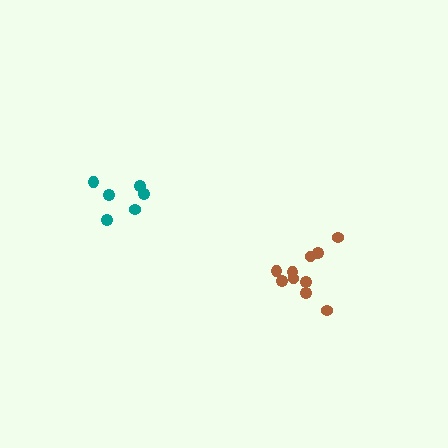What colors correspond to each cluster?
The clusters are colored: brown, teal.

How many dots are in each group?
Group 1: 10 dots, Group 2: 6 dots (16 total).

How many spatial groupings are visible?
There are 2 spatial groupings.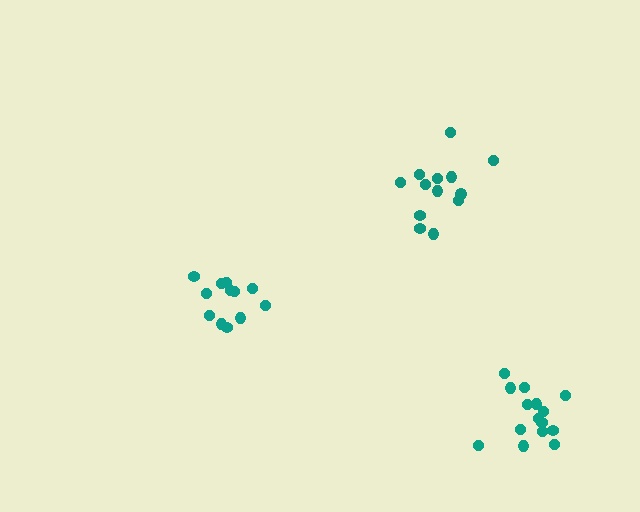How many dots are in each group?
Group 1: 12 dots, Group 2: 13 dots, Group 3: 15 dots (40 total).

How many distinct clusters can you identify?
There are 3 distinct clusters.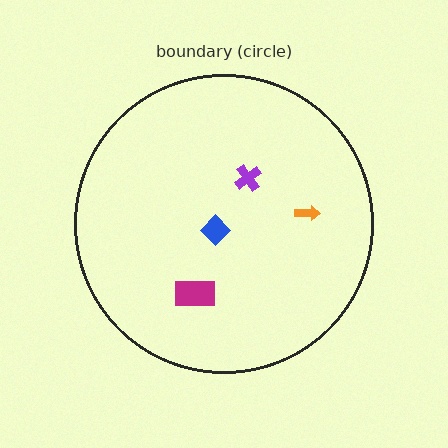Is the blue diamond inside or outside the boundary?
Inside.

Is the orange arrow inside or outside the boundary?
Inside.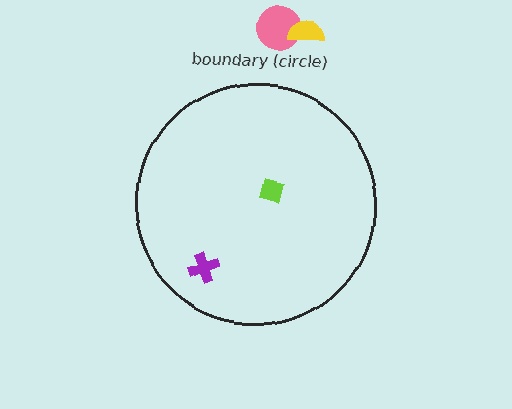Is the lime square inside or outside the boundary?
Inside.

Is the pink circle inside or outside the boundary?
Outside.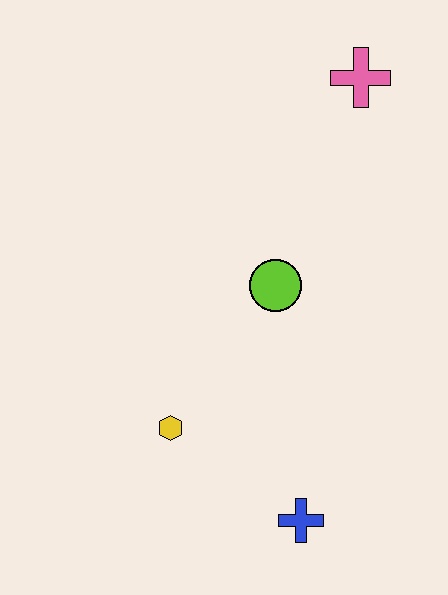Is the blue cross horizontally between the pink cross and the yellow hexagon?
Yes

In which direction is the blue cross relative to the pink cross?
The blue cross is below the pink cross.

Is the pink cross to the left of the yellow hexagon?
No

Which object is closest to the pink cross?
The lime circle is closest to the pink cross.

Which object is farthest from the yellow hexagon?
The pink cross is farthest from the yellow hexagon.